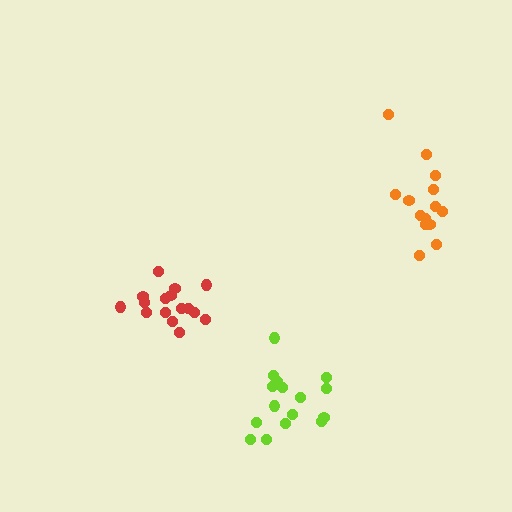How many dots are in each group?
Group 1: 16 dots, Group 2: 16 dots, Group 3: 14 dots (46 total).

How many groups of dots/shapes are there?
There are 3 groups.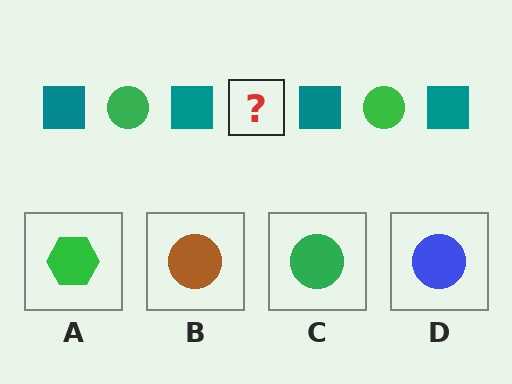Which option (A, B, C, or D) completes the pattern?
C.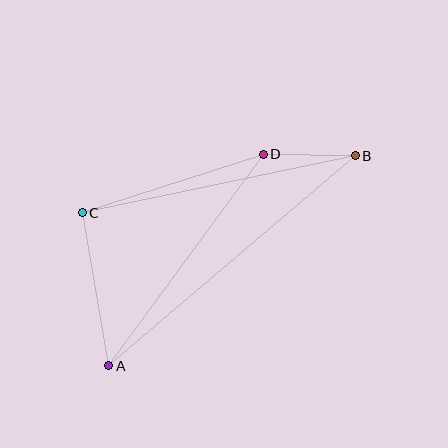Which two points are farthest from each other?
Points A and B are farthest from each other.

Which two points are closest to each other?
Points B and D are closest to each other.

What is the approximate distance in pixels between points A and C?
The distance between A and C is approximately 155 pixels.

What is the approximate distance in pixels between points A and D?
The distance between A and D is approximately 262 pixels.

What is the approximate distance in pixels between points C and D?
The distance between C and D is approximately 190 pixels.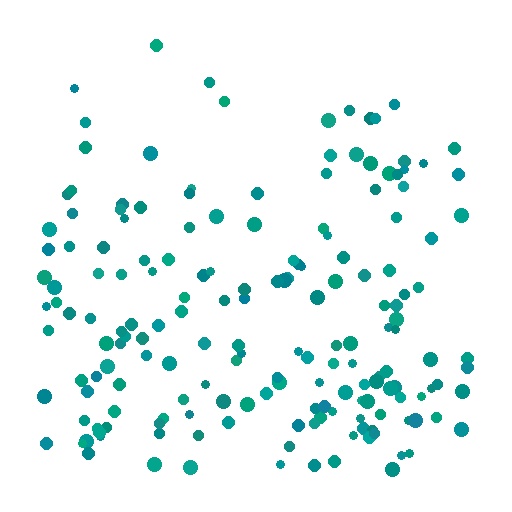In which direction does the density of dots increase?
From top to bottom, with the bottom side densest.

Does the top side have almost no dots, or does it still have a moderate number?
Still a moderate number, just noticeably fewer than the bottom.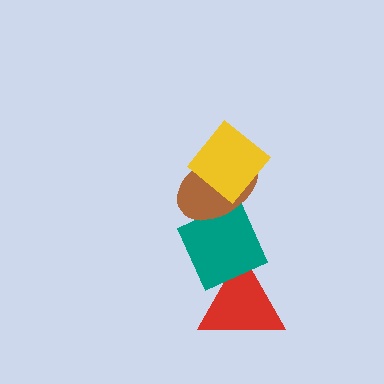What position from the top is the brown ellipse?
The brown ellipse is 2nd from the top.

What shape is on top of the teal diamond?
The brown ellipse is on top of the teal diamond.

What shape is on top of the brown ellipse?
The yellow diamond is on top of the brown ellipse.